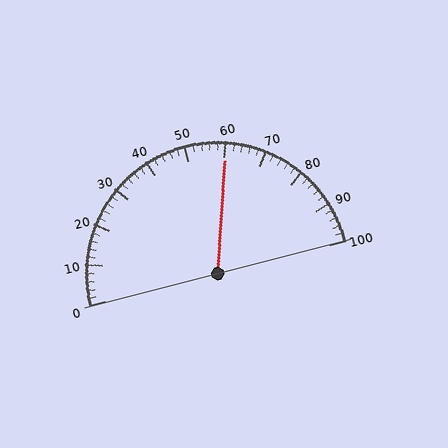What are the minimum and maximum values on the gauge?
The gauge ranges from 0 to 100.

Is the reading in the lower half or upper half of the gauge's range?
The reading is in the upper half of the range (0 to 100).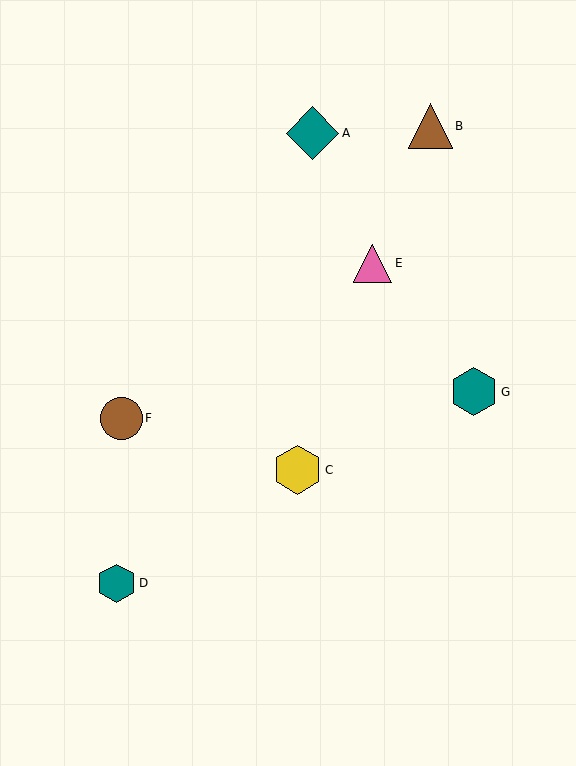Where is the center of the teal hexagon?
The center of the teal hexagon is at (474, 392).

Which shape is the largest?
The teal diamond (labeled A) is the largest.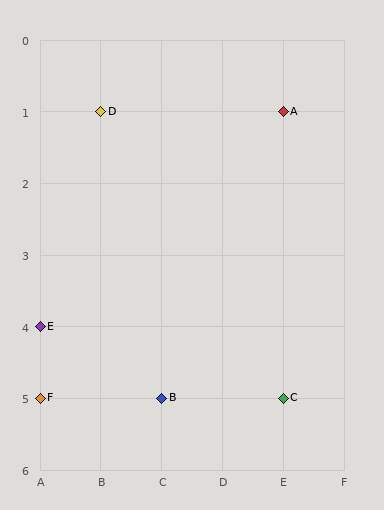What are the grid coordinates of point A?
Point A is at grid coordinates (E, 1).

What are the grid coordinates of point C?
Point C is at grid coordinates (E, 5).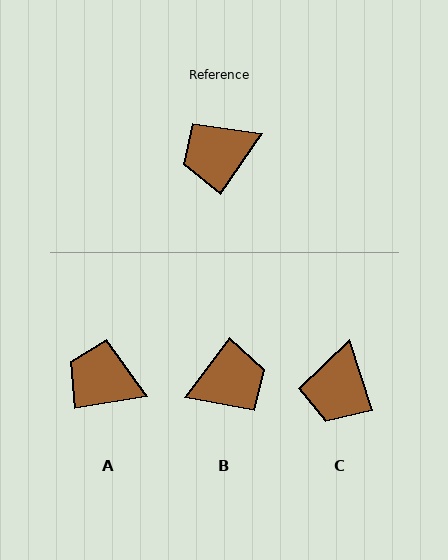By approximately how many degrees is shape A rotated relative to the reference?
Approximately 46 degrees clockwise.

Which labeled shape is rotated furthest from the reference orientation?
B, about 178 degrees away.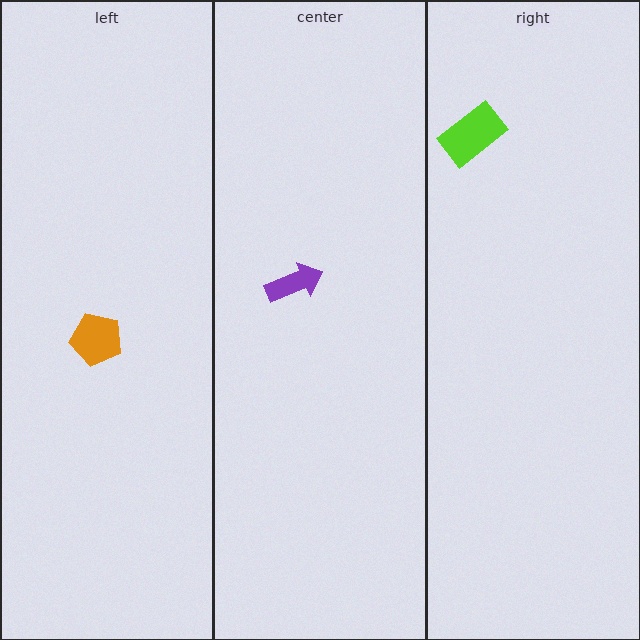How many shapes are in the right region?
1.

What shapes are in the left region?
The orange pentagon.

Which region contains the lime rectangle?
The right region.